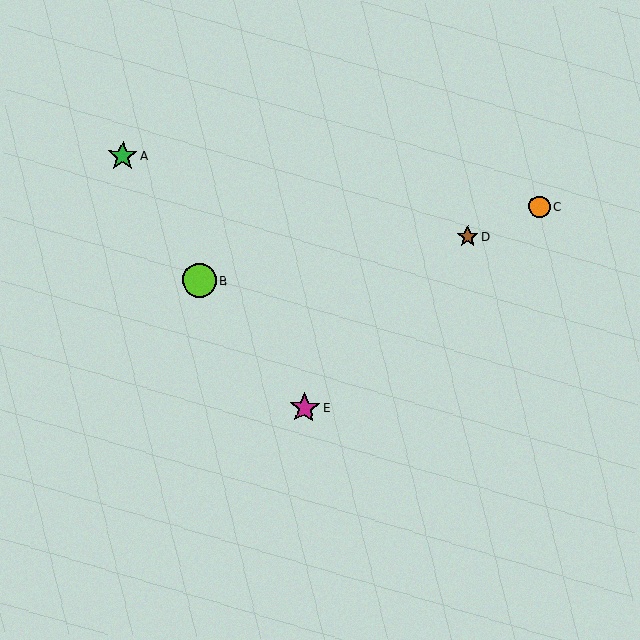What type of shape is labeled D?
Shape D is a brown star.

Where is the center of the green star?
The center of the green star is at (123, 156).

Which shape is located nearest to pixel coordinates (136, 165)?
The green star (labeled A) at (123, 156) is nearest to that location.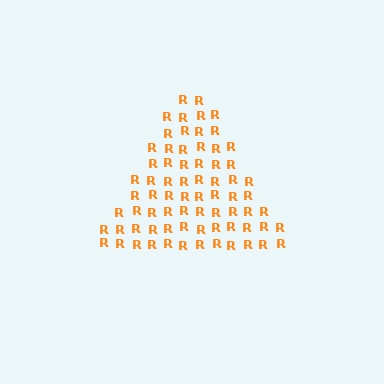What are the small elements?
The small elements are letter R's.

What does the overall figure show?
The overall figure shows a triangle.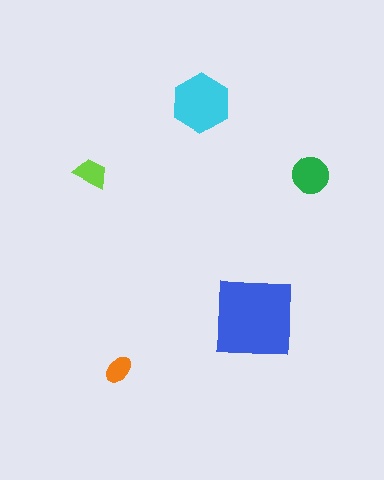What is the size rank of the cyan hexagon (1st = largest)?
2nd.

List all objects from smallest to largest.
The orange ellipse, the lime trapezoid, the green circle, the cyan hexagon, the blue square.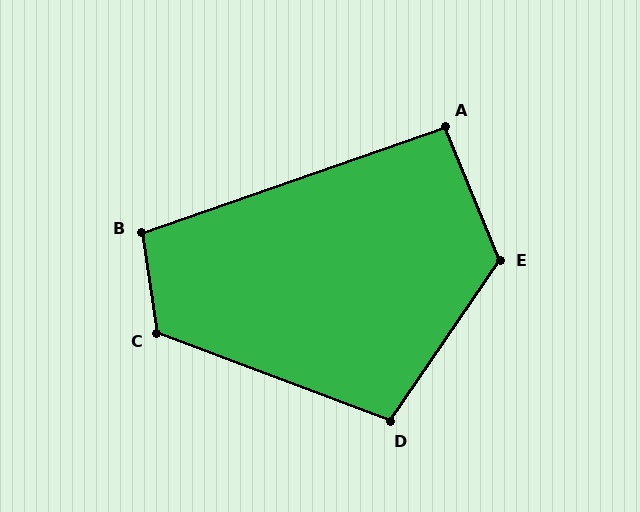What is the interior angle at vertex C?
Approximately 120 degrees (obtuse).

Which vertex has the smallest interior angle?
A, at approximately 93 degrees.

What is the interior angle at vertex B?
Approximately 100 degrees (obtuse).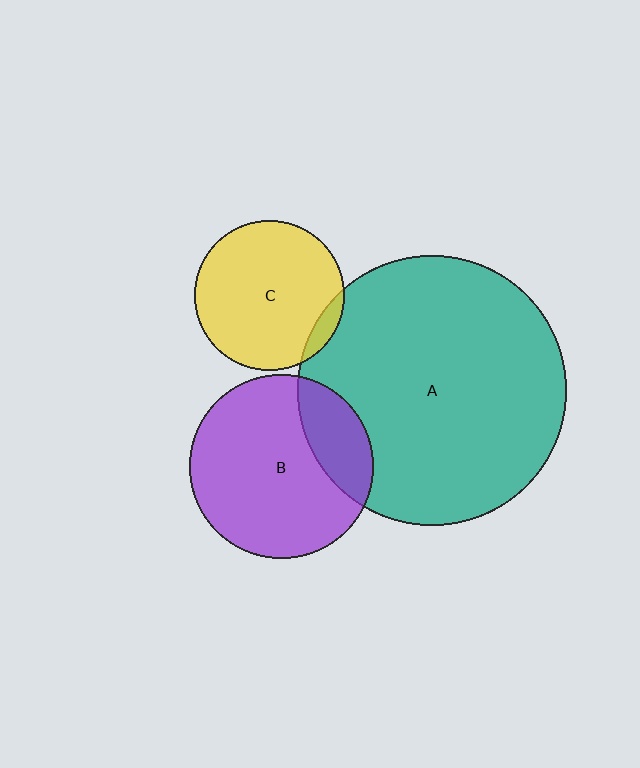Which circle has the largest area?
Circle A (teal).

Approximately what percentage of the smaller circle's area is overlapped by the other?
Approximately 5%.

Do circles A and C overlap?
Yes.